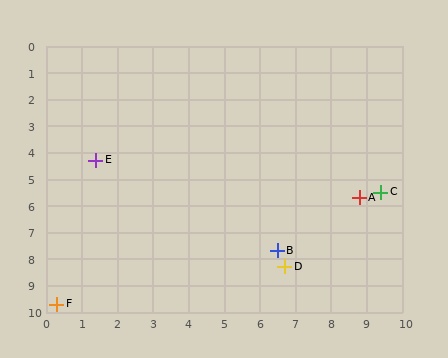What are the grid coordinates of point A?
Point A is at approximately (8.8, 5.7).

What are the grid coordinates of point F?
Point F is at approximately (0.3, 9.7).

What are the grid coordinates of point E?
Point E is at approximately (1.4, 4.3).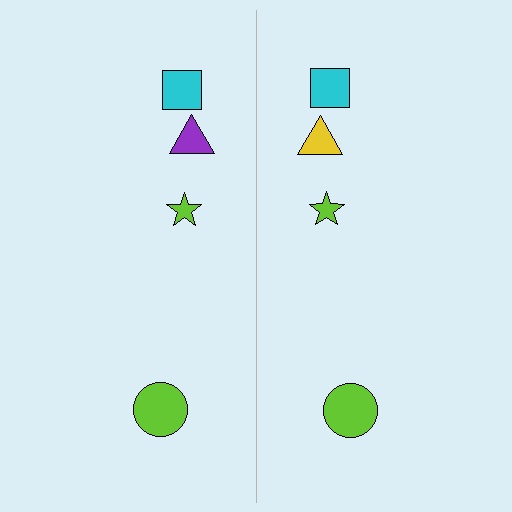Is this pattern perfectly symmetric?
No, the pattern is not perfectly symmetric. The yellow triangle on the right side breaks the symmetry — its mirror counterpart is purple.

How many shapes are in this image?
There are 8 shapes in this image.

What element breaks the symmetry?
The yellow triangle on the right side breaks the symmetry — its mirror counterpart is purple.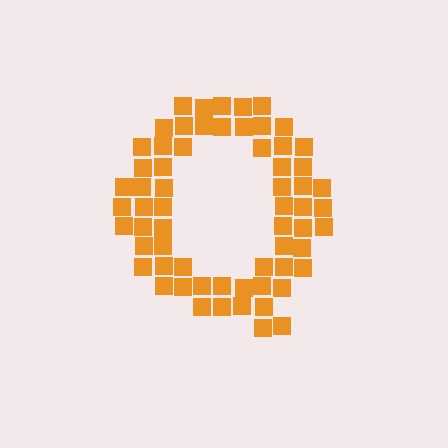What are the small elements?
The small elements are squares.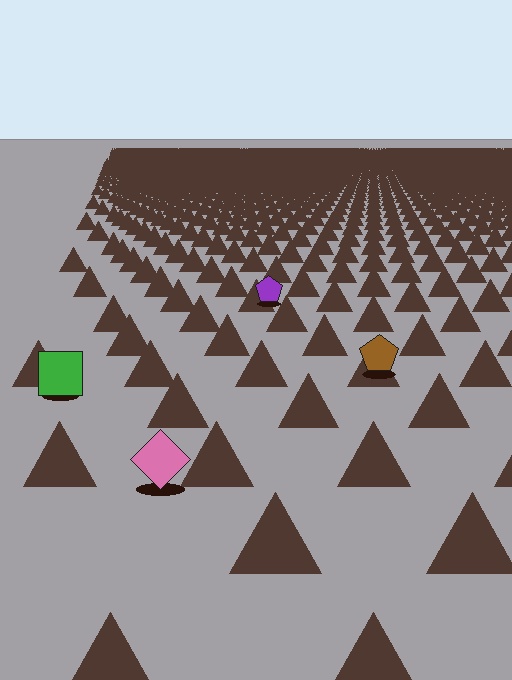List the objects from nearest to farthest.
From nearest to farthest: the pink diamond, the green square, the brown pentagon, the purple pentagon.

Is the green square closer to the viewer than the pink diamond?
No. The pink diamond is closer — you can tell from the texture gradient: the ground texture is coarser near it.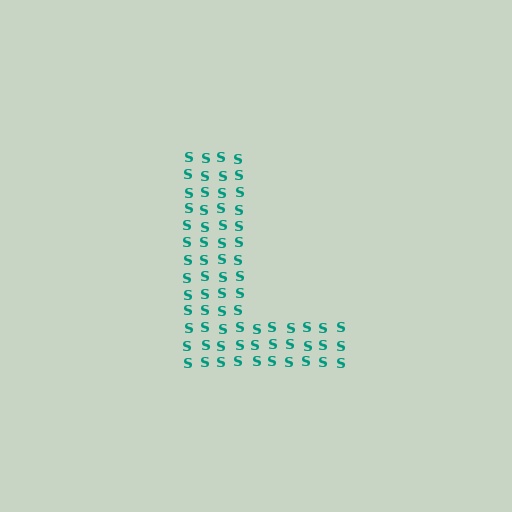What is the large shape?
The large shape is the letter L.